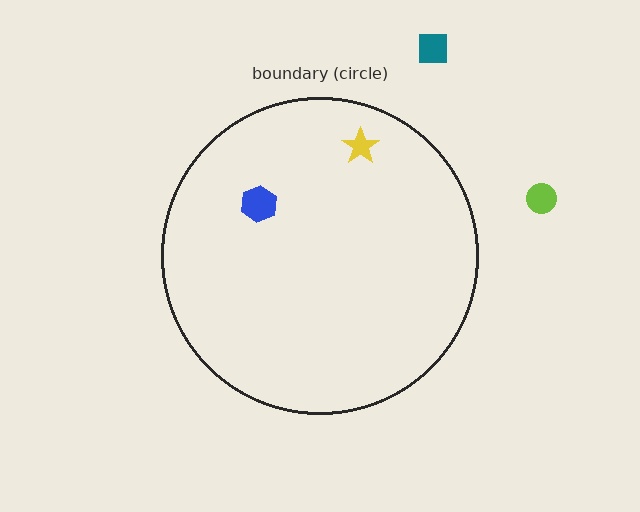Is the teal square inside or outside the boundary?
Outside.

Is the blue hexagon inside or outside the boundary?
Inside.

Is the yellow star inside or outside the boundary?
Inside.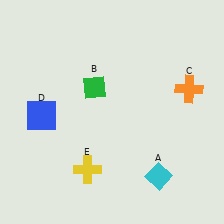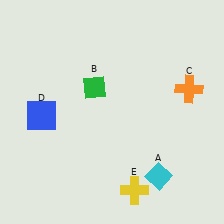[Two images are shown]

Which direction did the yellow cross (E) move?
The yellow cross (E) moved right.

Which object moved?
The yellow cross (E) moved right.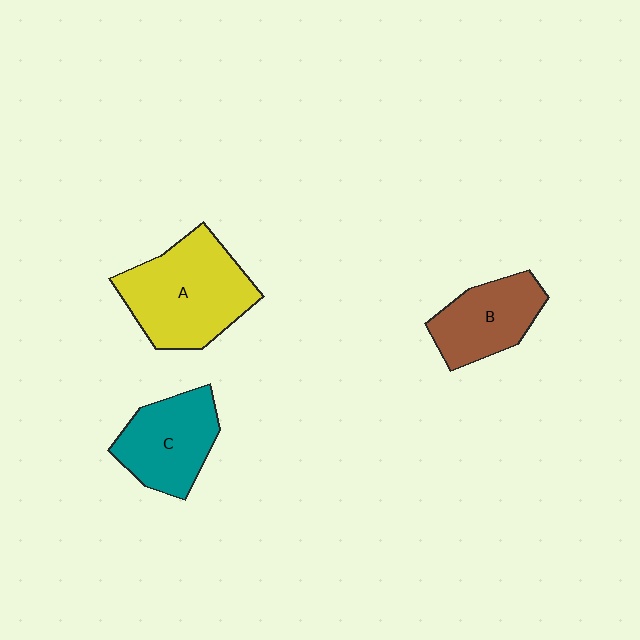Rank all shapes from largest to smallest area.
From largest to smallest: A (yellow), C (teal), B (brown).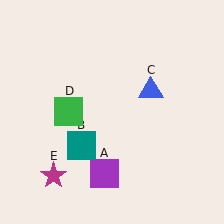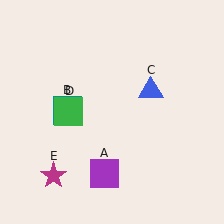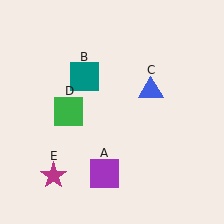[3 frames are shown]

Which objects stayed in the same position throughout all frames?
Purple square (object A) and blue triangle (object C) and green square (object D) and magenta star (object E) remained stationary.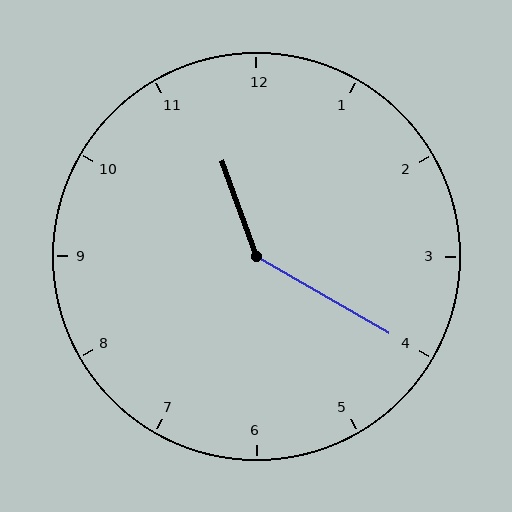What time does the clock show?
11:20.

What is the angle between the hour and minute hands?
Approximately 140 degrees.